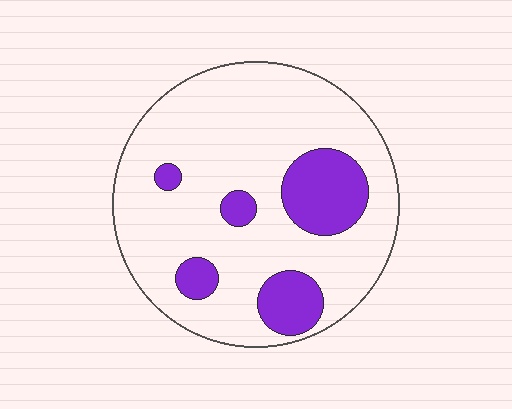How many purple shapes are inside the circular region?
5.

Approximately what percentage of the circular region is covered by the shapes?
Approximately 20%.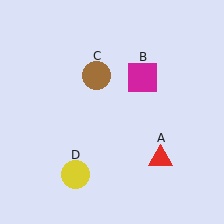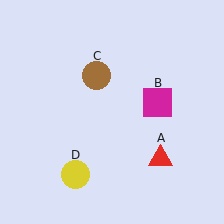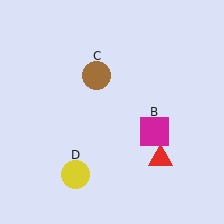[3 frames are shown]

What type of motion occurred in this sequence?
The magenta square (object B) rotated clockwise around the center of the scene.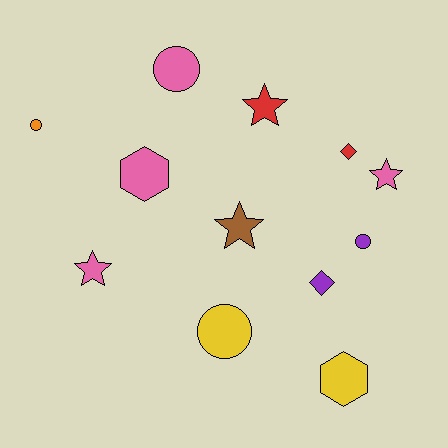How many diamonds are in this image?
There are 2 diamonds.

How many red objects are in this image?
There are 2 red objects.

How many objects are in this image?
There are 12 objects.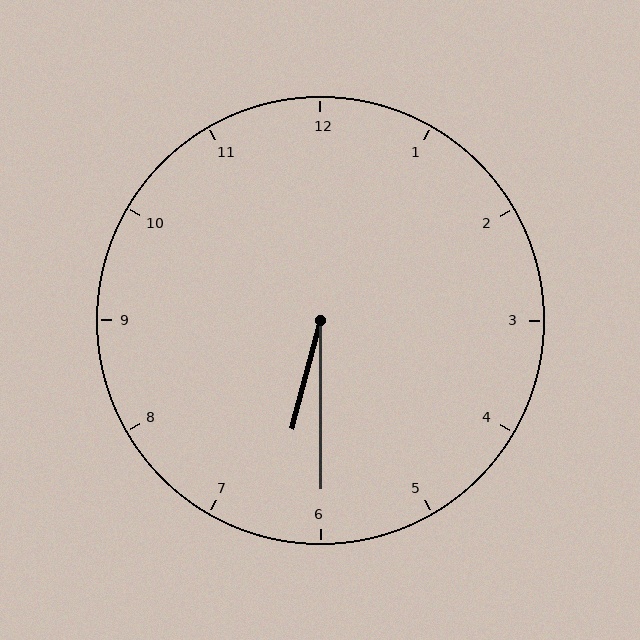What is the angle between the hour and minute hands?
Approximately 15 degrees.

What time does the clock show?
6:30.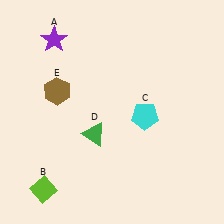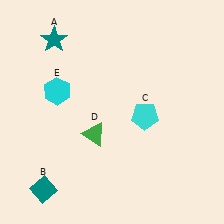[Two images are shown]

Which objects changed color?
A changed from purple to teal. B changed from lime to teal. E changed from brown to cyan.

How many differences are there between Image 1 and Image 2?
There are 3 differences between the two images.